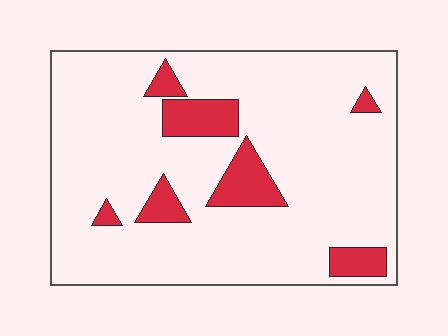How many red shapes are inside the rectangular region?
7.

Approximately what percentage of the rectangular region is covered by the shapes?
Approximately 15%.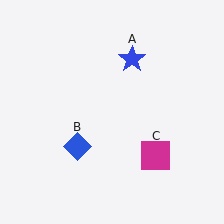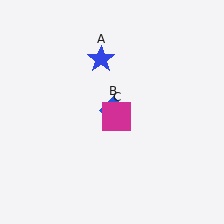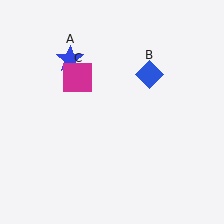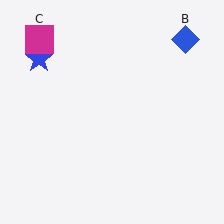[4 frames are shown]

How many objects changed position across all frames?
3 objects changed position: blue star (object A), blue diamond (object B), magenta square (object C).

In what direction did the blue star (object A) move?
The blue star (object A) moved left.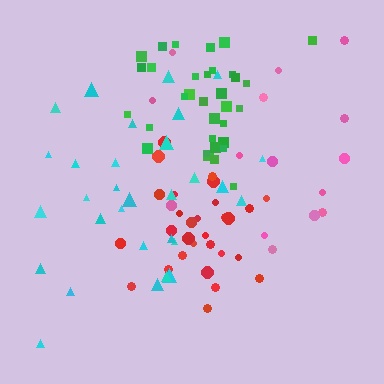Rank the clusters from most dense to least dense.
red, green, cyan, pink.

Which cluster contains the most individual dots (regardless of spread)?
Green (33).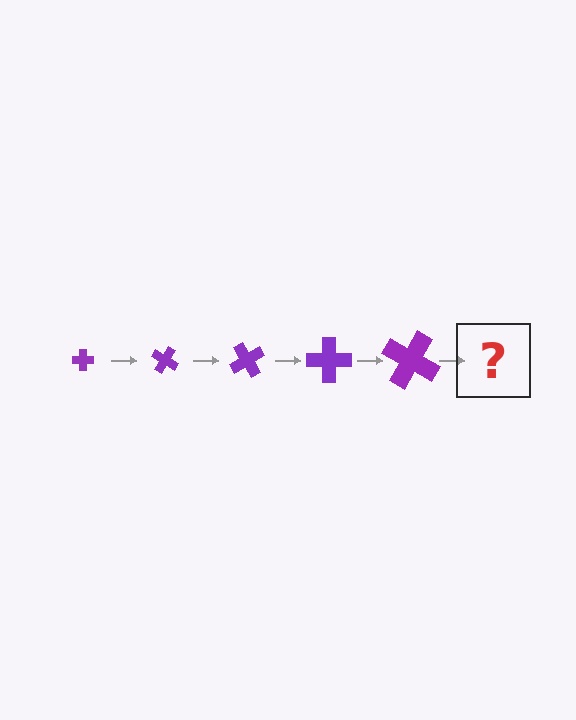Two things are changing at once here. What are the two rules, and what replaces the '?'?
The two rules are that the cross grows larger each step and it rotates 30 degrees each step. The '?' should be a cross, larger than the previous one and rotated 150 degrees from the start.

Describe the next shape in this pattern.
It should be a cross, larger than the previous one and rotated 150 degrees from the start.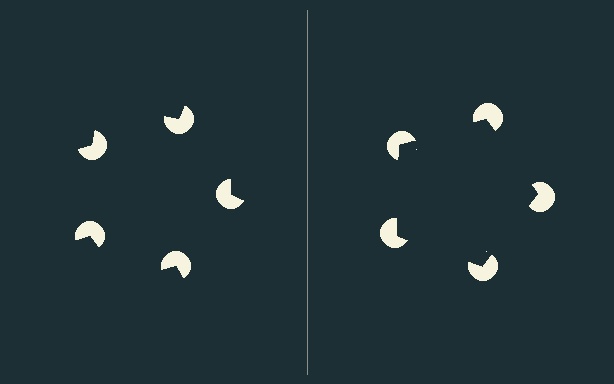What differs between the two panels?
The pac-man discs are positioned identically on both sides; only the wedge orientations differ. On the right they align to a pentagon; on the left they are misaligned.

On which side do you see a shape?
An illusory pentagon appears on the right side. On the left side the wedge cuts are rotated, so no coherent shape forms.